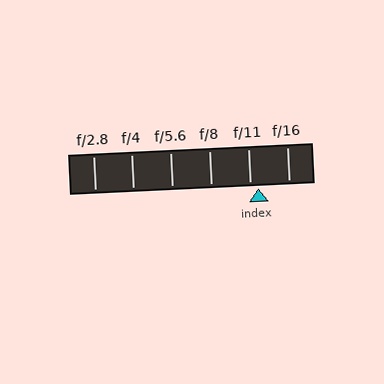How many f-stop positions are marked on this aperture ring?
There are 6 f-stop positions marked.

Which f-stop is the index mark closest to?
The index mark is closest to f/11.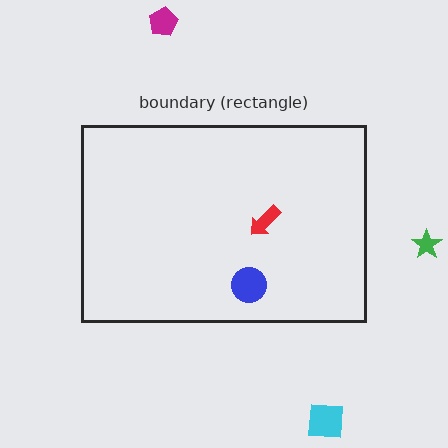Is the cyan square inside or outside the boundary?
Outside.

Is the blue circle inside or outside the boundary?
Inside.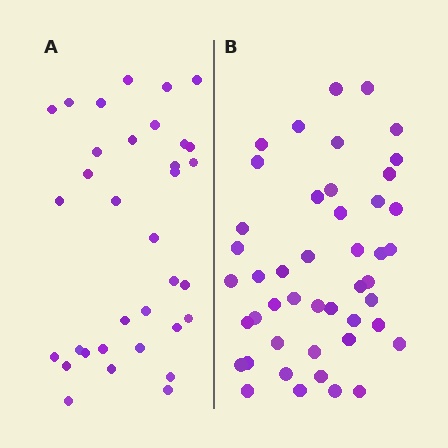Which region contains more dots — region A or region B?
Region B (the right region) has more dots.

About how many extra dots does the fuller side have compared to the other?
Region B has roughly 12 or so more dots than region A.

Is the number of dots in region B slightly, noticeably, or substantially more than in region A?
Region B has noticeably more, but not dramatically so. The ratio is roughly 1.4 to 1.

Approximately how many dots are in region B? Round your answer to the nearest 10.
About 50 dots. (The exact count is 46, which rounds to 50.)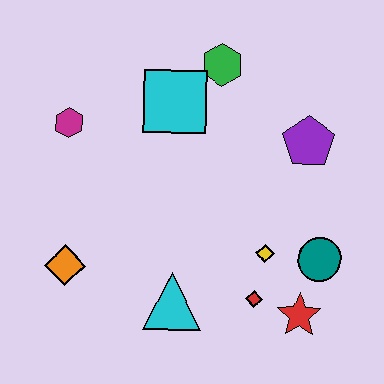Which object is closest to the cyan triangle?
The red diamond is closest to the cyan triangle.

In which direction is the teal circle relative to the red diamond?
The teal circle is to the right of the red diamond.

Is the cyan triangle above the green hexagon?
No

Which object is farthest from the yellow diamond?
The magenta hexagon is farthest from the yellow diamond.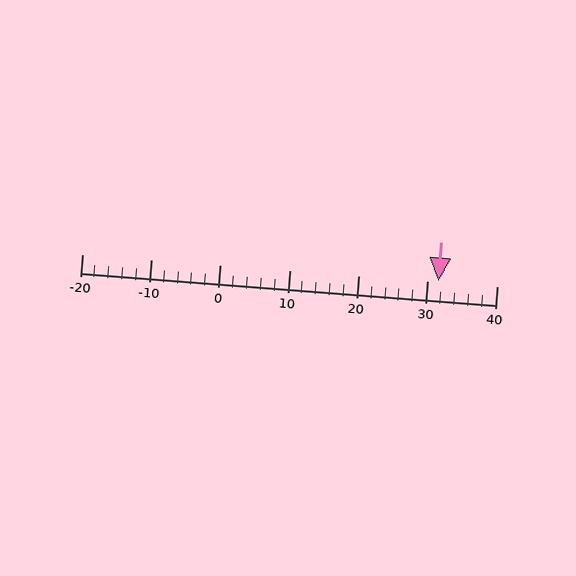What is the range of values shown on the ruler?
The ruler shows values from -20 to 40.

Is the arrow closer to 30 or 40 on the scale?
The arrow is closer to 30.